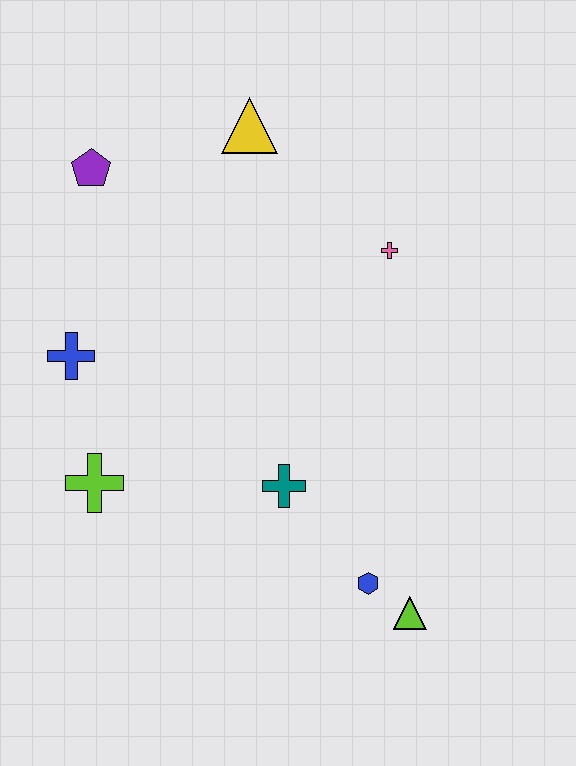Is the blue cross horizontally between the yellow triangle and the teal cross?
No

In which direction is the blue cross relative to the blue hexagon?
The blue cross is to the left of the blue hexagon.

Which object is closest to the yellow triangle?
The purple pentagon is closest to the yellow triangle.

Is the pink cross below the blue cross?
No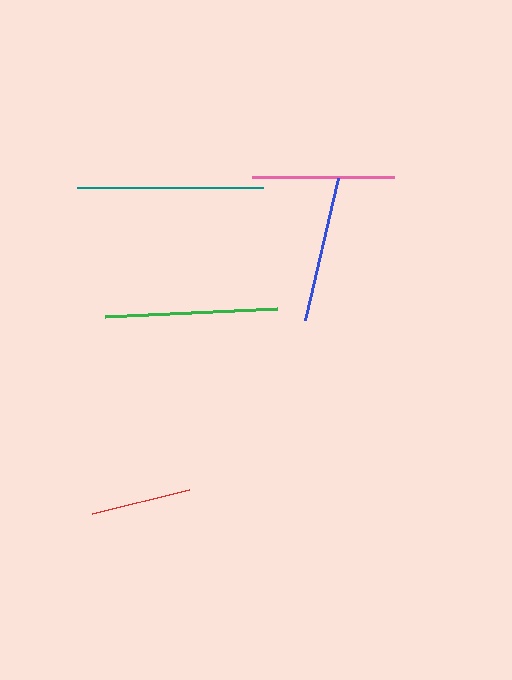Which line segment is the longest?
The teal line is the longest at approximately 186 pixels.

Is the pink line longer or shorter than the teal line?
The teal line is longer than the pink line.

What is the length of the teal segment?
The teal segment is approximately 186 pixels long.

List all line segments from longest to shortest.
From longest to shortest: teal, green, blue, pink, red.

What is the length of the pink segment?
The pink segment is approximately 142 pixels long.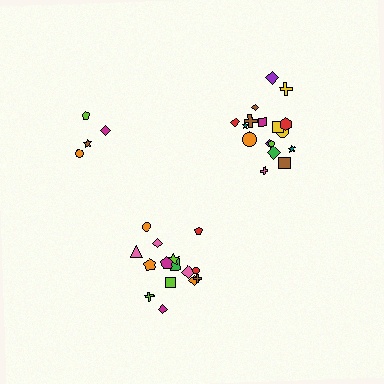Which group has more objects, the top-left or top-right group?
The top-right group.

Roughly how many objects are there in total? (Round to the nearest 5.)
Roughly 35 objects in total.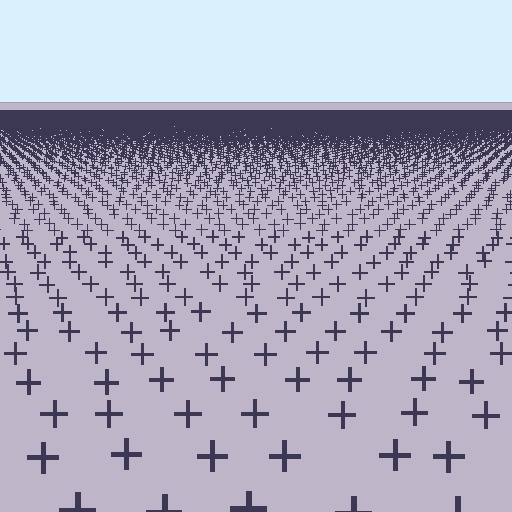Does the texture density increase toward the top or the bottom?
Density increases toward the top.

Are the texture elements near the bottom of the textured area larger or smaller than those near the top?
Larger. Near the bottom, elements are closer to the viewer and appear at a bigger on-screen size.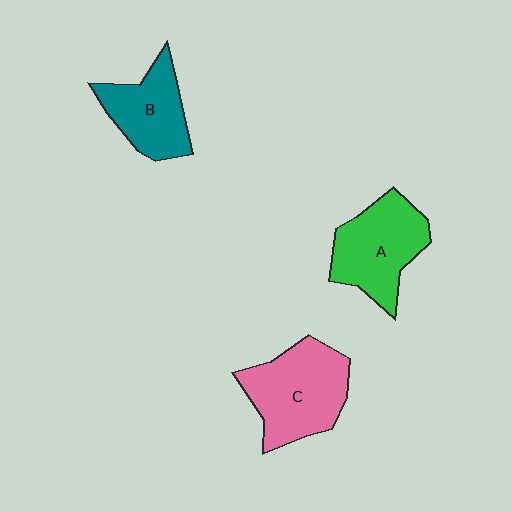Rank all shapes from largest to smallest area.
From largest to smallest: C (pink), A (green), B (teal).